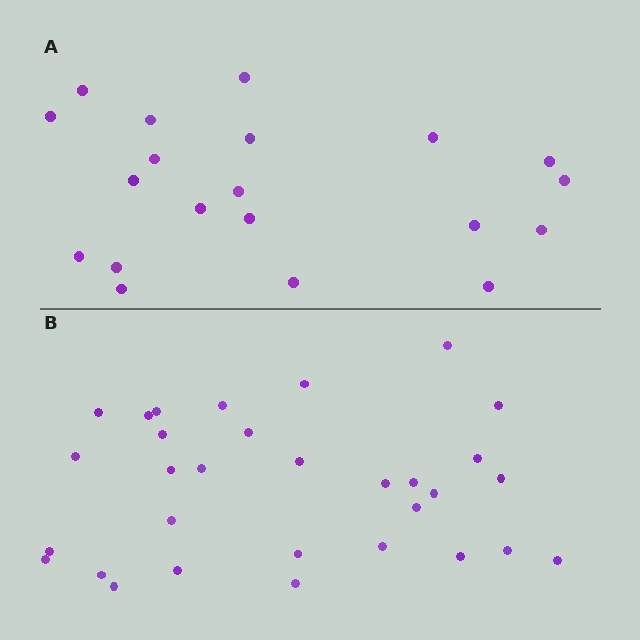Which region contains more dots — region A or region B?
Region B (the bottom region) has more dots.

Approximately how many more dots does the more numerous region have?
Region B has roughly 12 or so more dots than region A.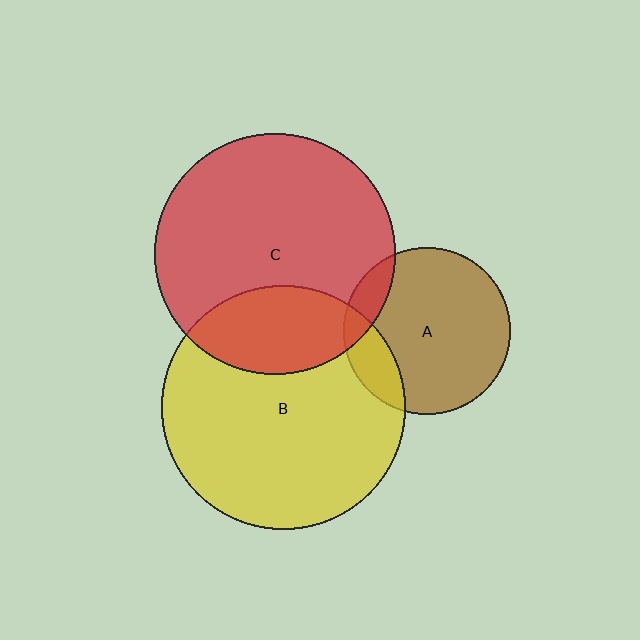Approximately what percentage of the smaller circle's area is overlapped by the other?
Approximately 15%.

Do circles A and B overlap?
Yes.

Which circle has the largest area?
Circle B (yellow).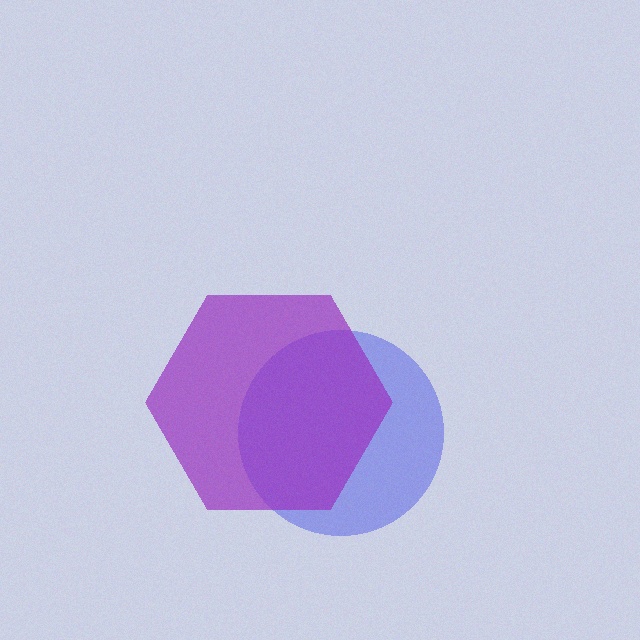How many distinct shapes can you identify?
There are 2 distinct shapes: a blue circle, a purple hexagon.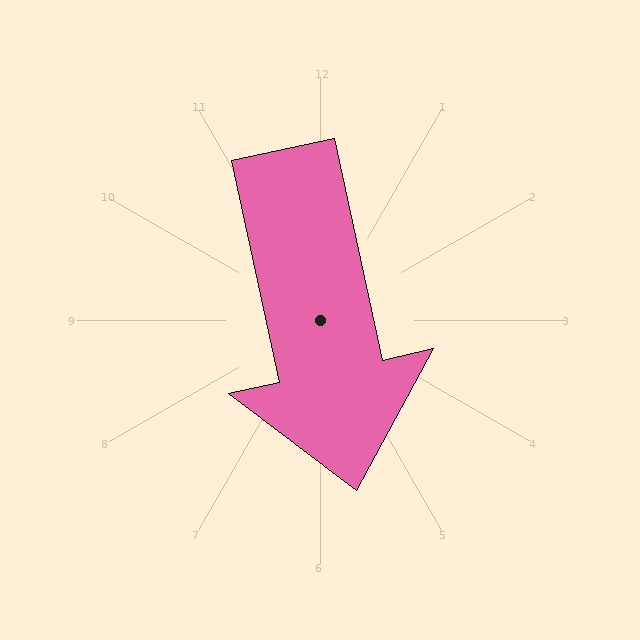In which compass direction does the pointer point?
South.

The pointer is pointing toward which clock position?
Roughly 6 o'clock.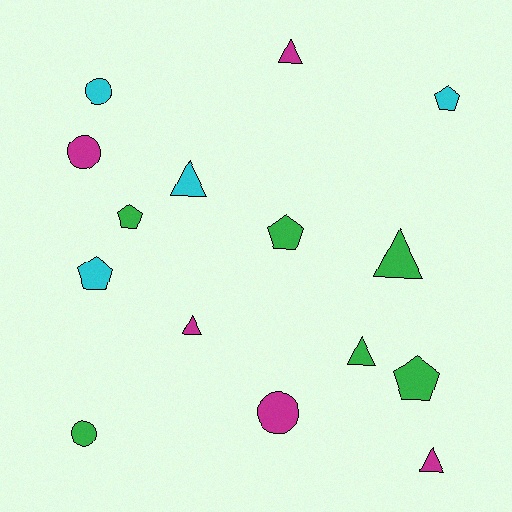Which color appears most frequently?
Green, with 6 objects.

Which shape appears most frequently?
Triangle, with 6 objects.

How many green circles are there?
There is 1 green circle.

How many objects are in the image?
There are 15 objects.